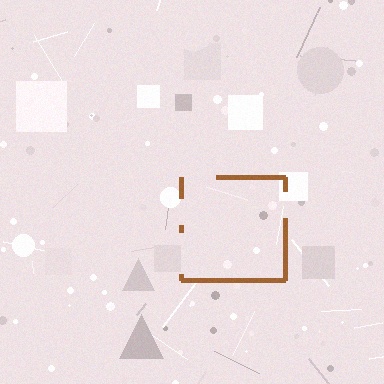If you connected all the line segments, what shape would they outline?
They would outline a square.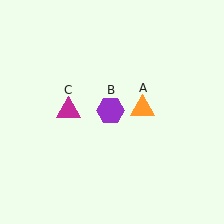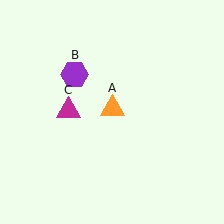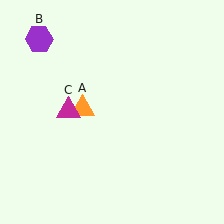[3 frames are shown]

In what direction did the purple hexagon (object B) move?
The purple hexagon (object B) moved up and to the left.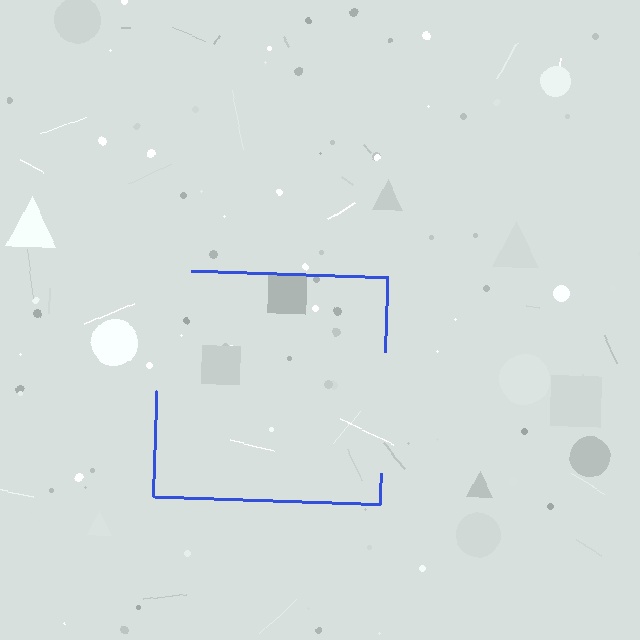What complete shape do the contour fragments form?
The contour fragments form a square.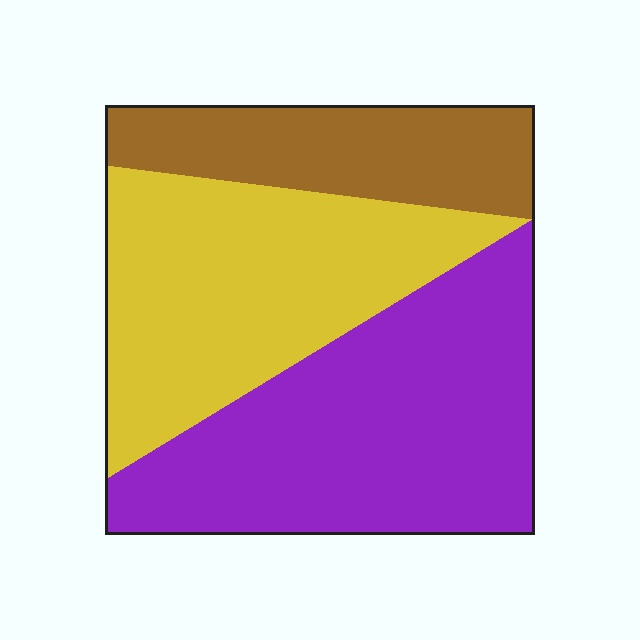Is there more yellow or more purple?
Purple.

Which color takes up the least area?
Brown, at roughly 20%.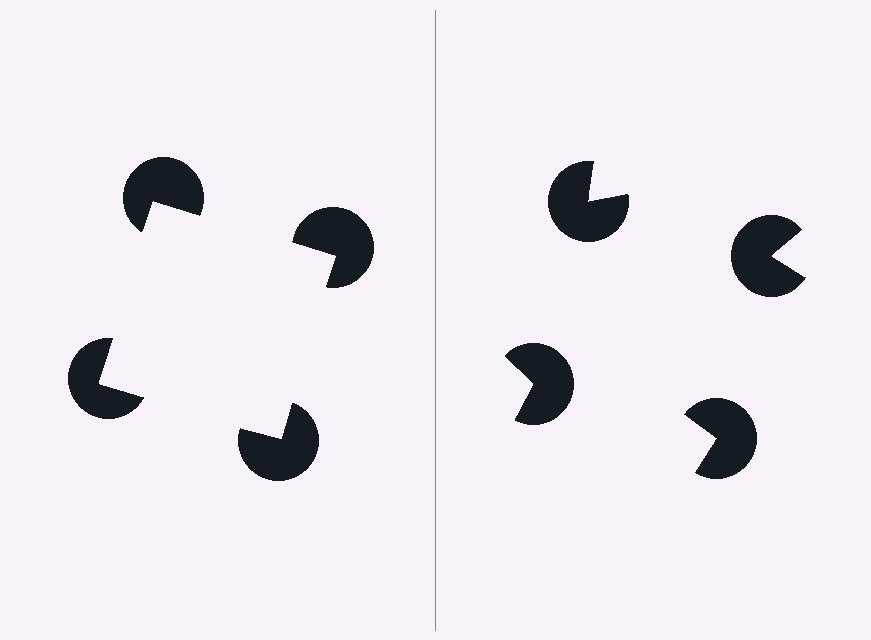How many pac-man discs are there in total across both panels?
8 — 4 on each side.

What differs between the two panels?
The pac-man discs are positioned identically on both sides; only the wedge orientations differ. On the left they align to a square; on the right they are misaligned.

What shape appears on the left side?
An illusory square.